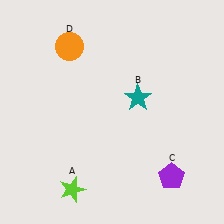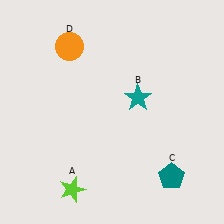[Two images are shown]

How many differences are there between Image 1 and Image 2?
There is 1 difference between the two images.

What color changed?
The pentagon (C) changed from purple in Image 1 to teal in Image 2.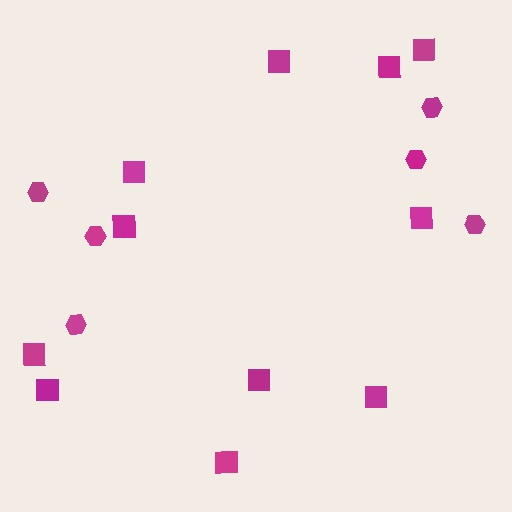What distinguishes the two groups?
There are 2 groups: one group of hexagons (6) and one group of squares (11).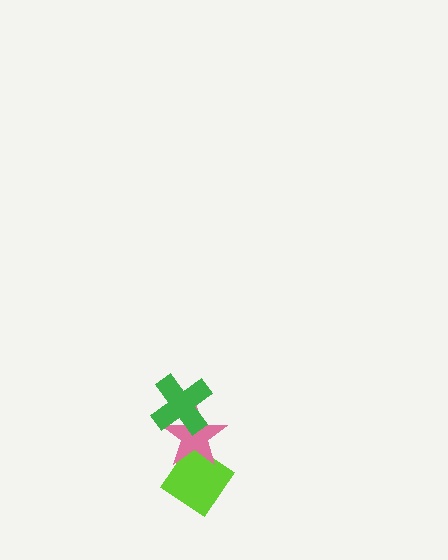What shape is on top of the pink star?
The green cross is on top of the pink star.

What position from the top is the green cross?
The green cross is 1st from the top.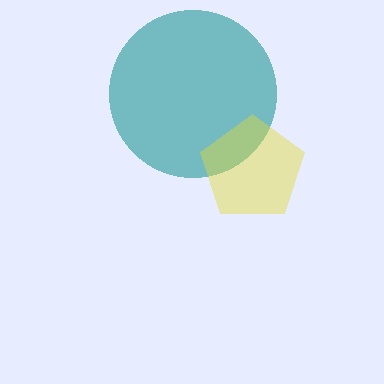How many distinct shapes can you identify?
There are 2 distinct shapes: a teal circle, a yellow pentagon.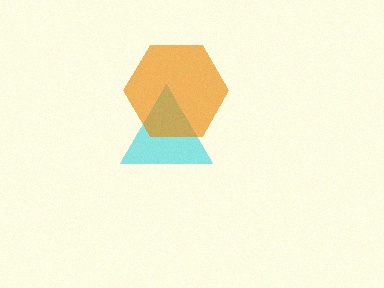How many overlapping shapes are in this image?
There are 2 overlapping shapes in the image.